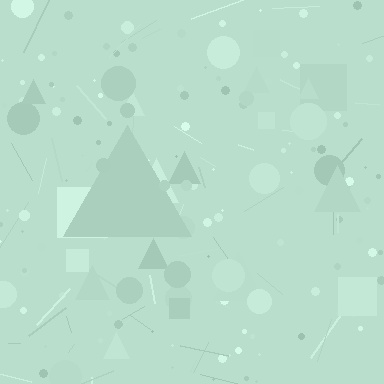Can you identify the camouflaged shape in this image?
The camouflaged shape is a triangle.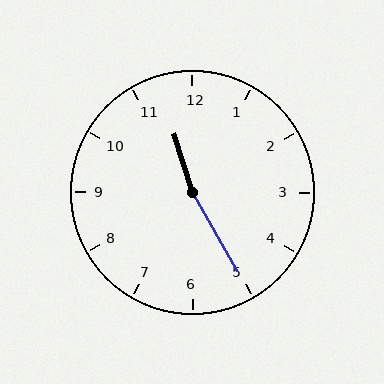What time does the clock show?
11:25.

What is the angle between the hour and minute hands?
Approximately 168 degrees.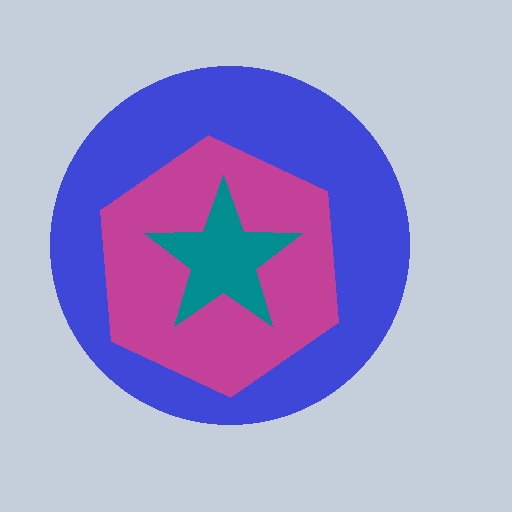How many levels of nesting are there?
3.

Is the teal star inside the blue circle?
Yes.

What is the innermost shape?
The teal star.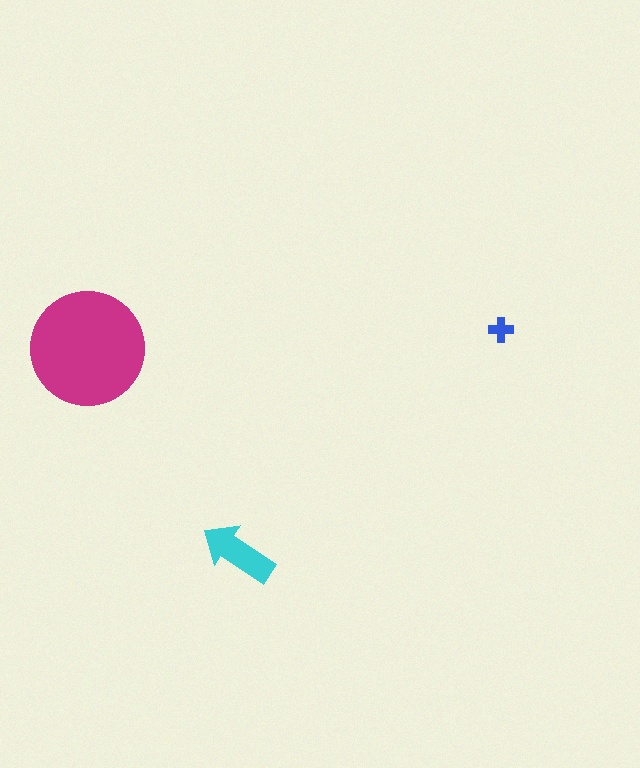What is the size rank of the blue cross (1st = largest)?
3rd.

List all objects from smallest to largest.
The blue cross, the cyan arrow, the magenta circle.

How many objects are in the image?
There are 3 objects in the image.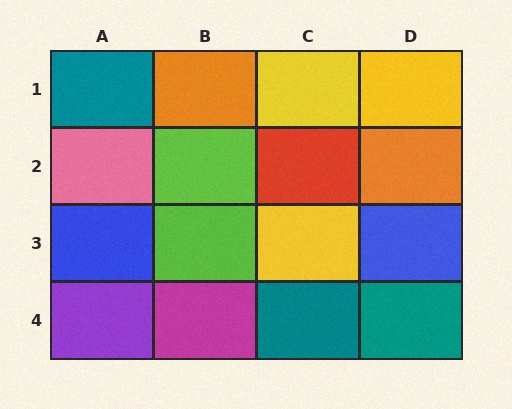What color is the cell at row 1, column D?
Yellow.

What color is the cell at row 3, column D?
Blue.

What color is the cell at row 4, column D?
Teal.